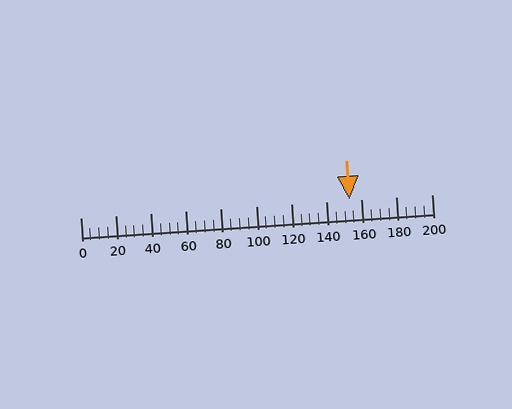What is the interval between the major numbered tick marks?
The major tick marks are spaced 20 units apart.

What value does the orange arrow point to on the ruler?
The orange arrow points to approximately 153.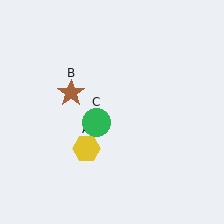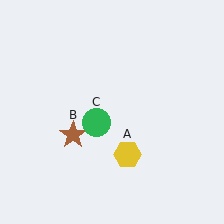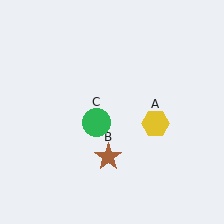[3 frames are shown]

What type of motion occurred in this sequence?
The yellow hexagon (object A), brown star (object B) rotated counterclockwise around the center of the scene.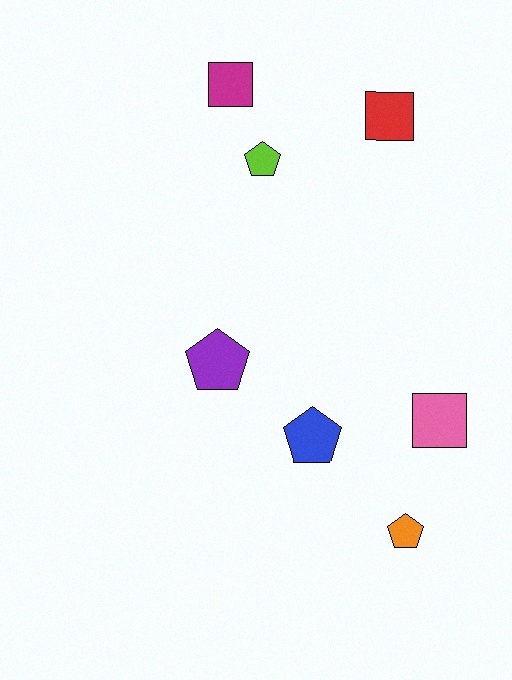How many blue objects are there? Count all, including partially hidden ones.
There is 1 blue object.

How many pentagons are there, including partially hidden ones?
There are 4 pentagons.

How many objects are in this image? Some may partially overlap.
There are 7 objects.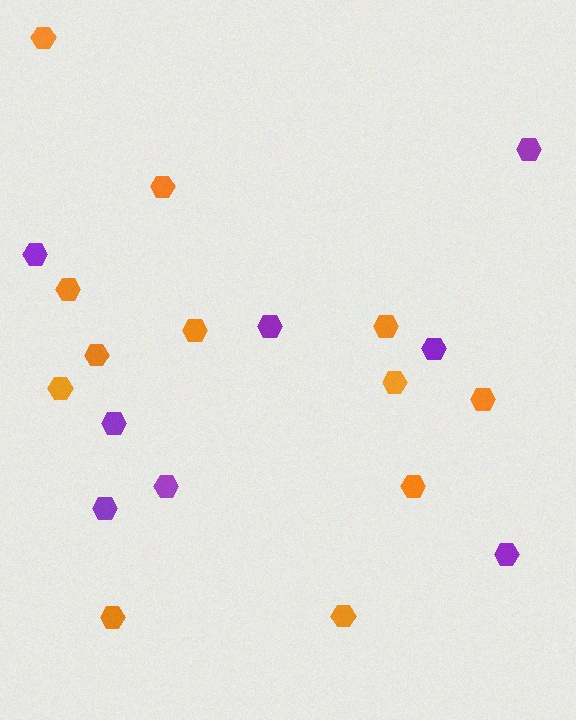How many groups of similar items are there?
There are 2 groups: one group of purple hexagons (8) and one group of orange hexagons (12).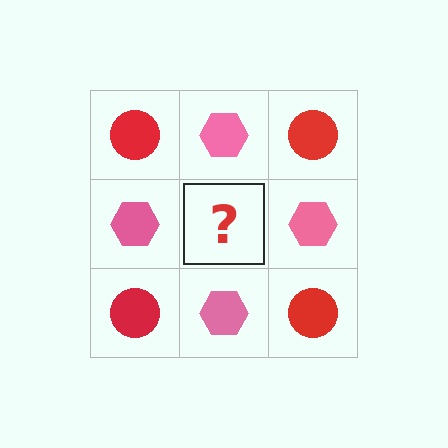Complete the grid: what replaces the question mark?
The question mark should be replaced with a red circle.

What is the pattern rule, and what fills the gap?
The rule is that it alternates red circle and pink hexagon in a checkerboard pattern. The gap should be filled with a red circle.